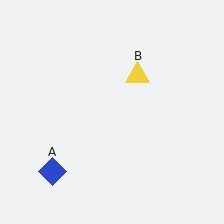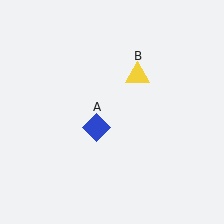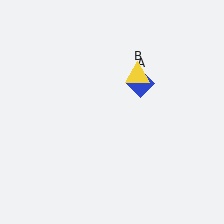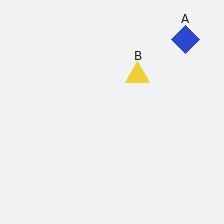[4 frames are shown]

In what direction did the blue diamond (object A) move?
The blue diamond (object A) moved up and to the right.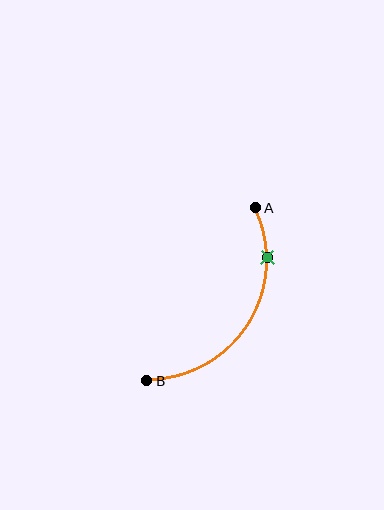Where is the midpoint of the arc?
The arc midpoint is the point on the curve farthest from the straight line joining A and B. It sits to the right of that line.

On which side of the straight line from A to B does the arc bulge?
The arc bulges to the right of the straight line connecting A and B.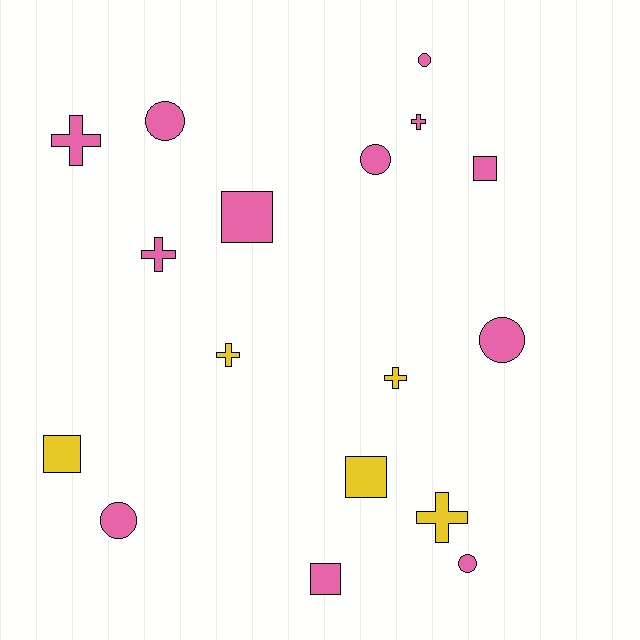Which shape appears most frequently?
Circle, with 6 objects.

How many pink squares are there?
There are 3 pink squares.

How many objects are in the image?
There are 17 objects.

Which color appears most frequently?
Pink, with 12 objects.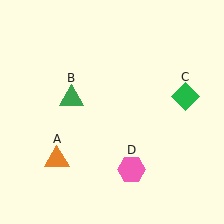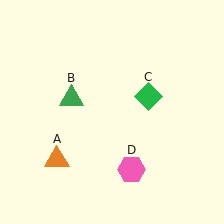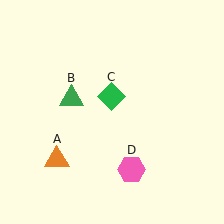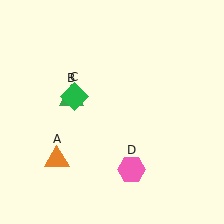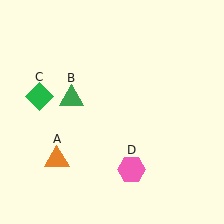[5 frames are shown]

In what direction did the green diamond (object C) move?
The green diamond (object C) moved left.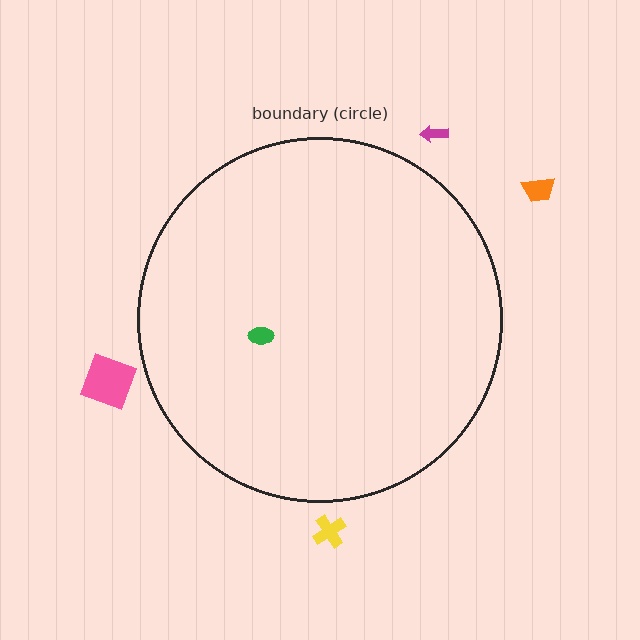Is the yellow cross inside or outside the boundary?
Outside.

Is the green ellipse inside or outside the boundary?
Inside.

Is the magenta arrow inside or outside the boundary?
Outside.